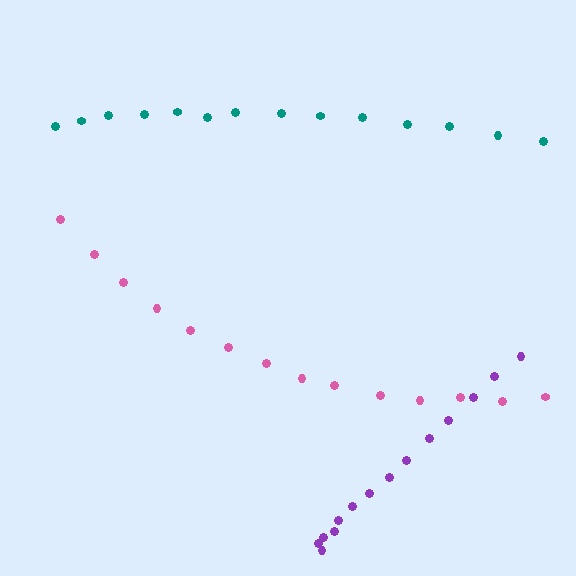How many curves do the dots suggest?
There are 3 distinct paths.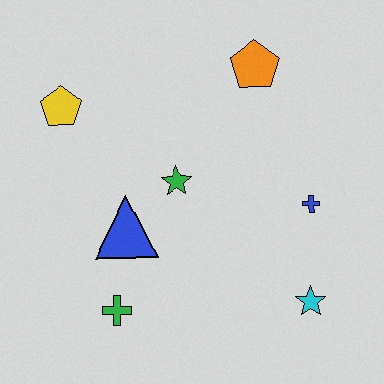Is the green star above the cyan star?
Yes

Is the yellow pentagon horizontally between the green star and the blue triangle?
No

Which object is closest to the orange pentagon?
The green star is closest to the orange pentagon.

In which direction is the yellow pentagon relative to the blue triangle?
The yellow pentagon is above the blue triangle.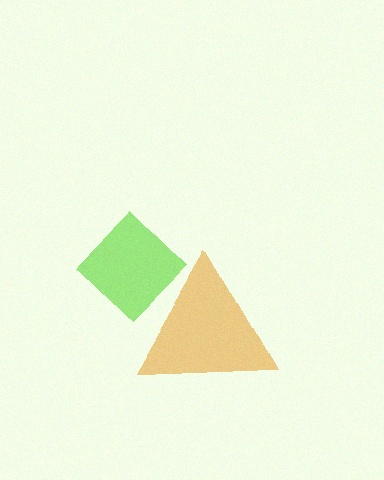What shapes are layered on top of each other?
The layered shapes are: an orange triangle, a lime diamond.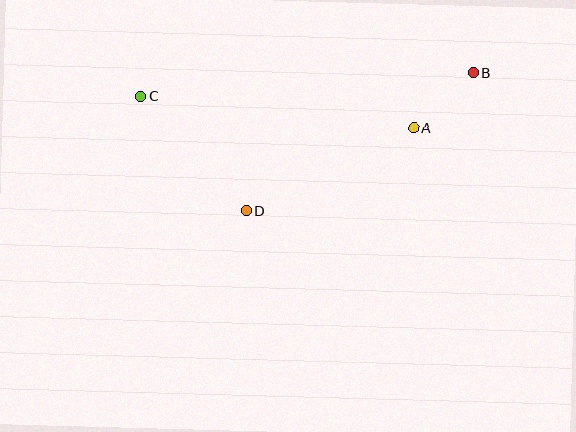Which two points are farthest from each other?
Points B and C are farthest from each other.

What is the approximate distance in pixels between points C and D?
The distance between C and D is approximately 156 pixels.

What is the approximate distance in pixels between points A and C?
The distance between A and C is approximately 275 pixels.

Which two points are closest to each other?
Points A and B are closest to each other.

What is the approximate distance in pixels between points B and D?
The distance between B and D is approximately 265 pixels.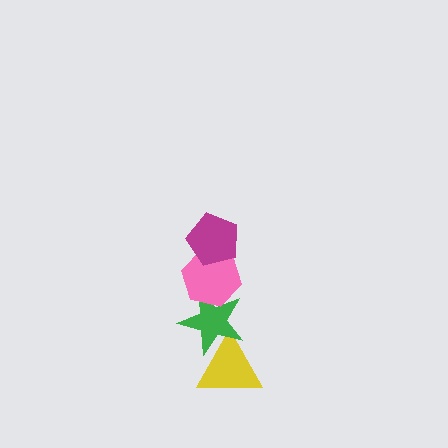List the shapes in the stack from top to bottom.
From top to bottom: the magenta pentagon, the pink hexagon, the green star, the yellow triangle.